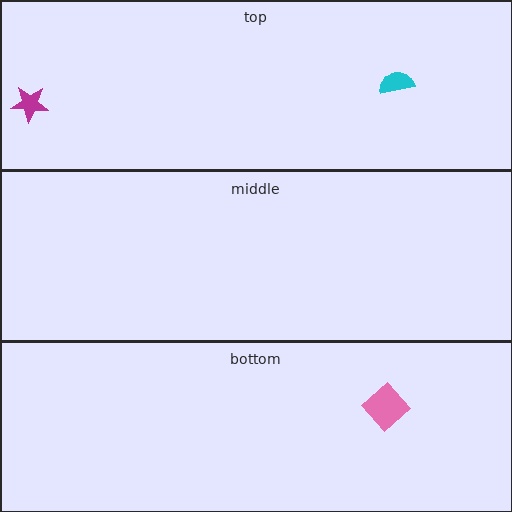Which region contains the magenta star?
The top region.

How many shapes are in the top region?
2.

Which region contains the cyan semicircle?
The top region.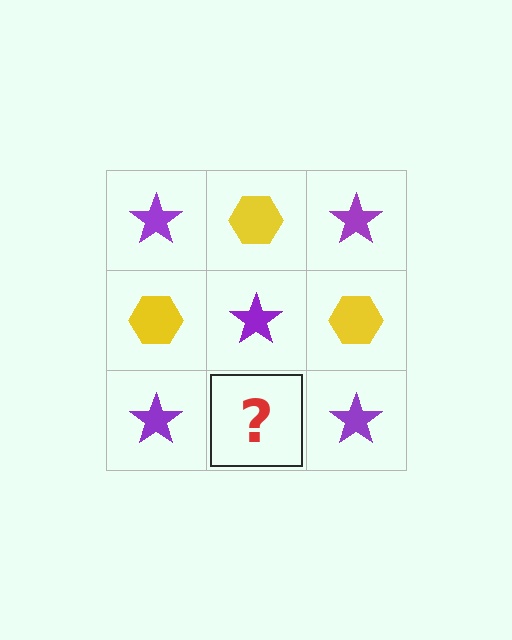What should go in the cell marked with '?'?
The missing cell should contain a yellow hexagon.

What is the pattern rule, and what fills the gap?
The rule is that it alternates purple star and yellow hexagon in a checkerboard pattern. The gap should be filled with a yellow hexagon.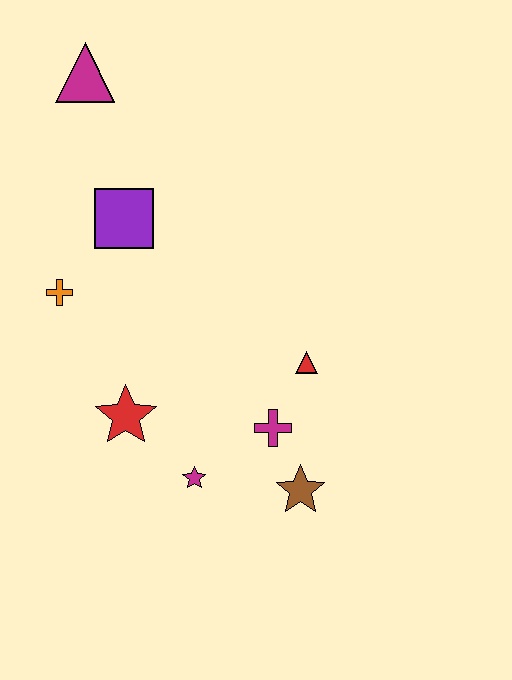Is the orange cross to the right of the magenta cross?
No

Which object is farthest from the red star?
The magenta triangle is farthest from the red star.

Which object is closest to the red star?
The magenta star is closest to the red star.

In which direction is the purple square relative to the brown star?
The purple square is above the brown star.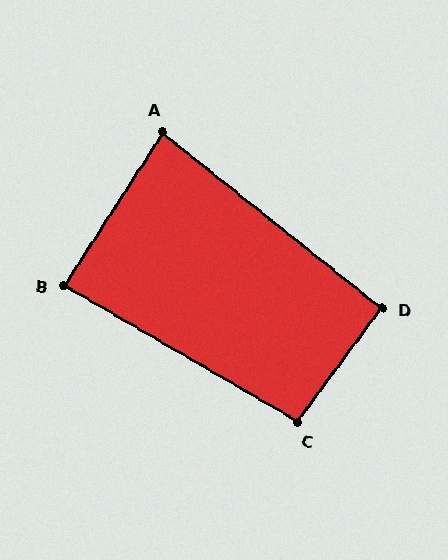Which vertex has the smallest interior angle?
A, at approximately 84 degrees.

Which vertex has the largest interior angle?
C, at approximately 96 degrees.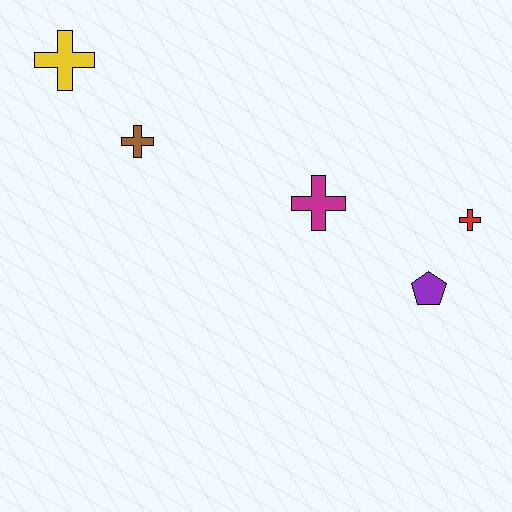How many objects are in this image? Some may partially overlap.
There are 5 objects.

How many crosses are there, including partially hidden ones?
There are 4 crosses.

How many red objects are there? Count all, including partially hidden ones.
There is 1 red object.